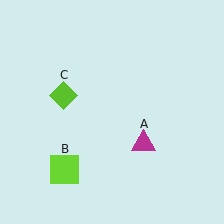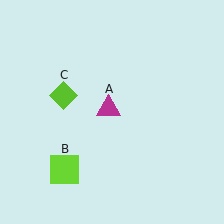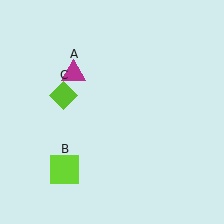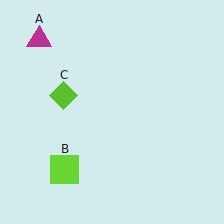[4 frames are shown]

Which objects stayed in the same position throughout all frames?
Lime square (object B) and lime diamond (object C) remained stationary.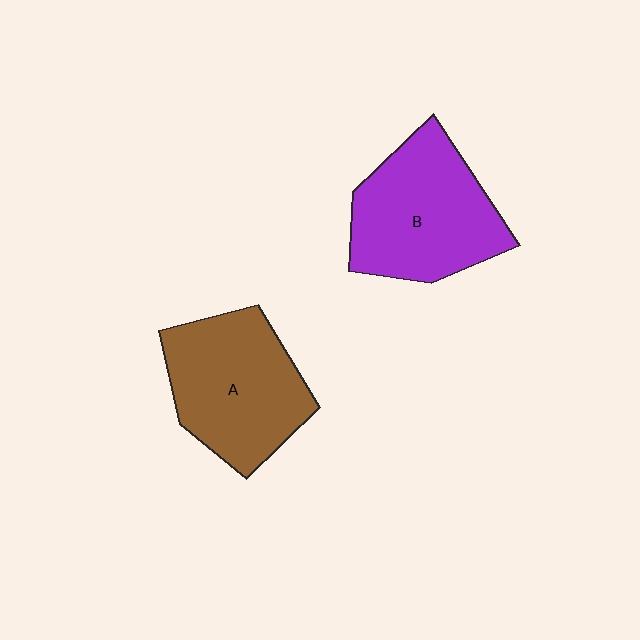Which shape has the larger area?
Shape B (purple).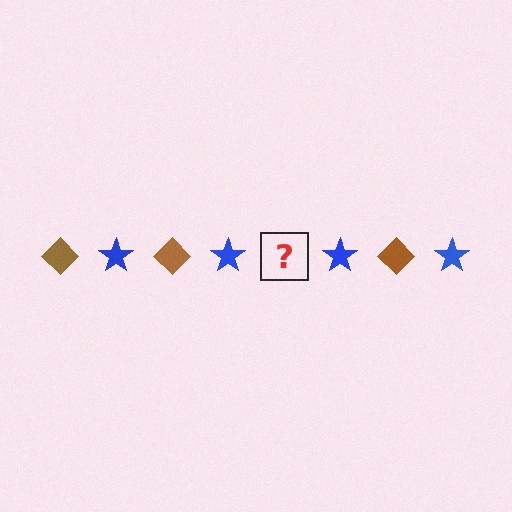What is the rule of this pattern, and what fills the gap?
The rule is that the pattern alternates between brown diamond and blue star. The gap should be filled with a brown diamond.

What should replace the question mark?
The question mark should be replaced with a brown diamond.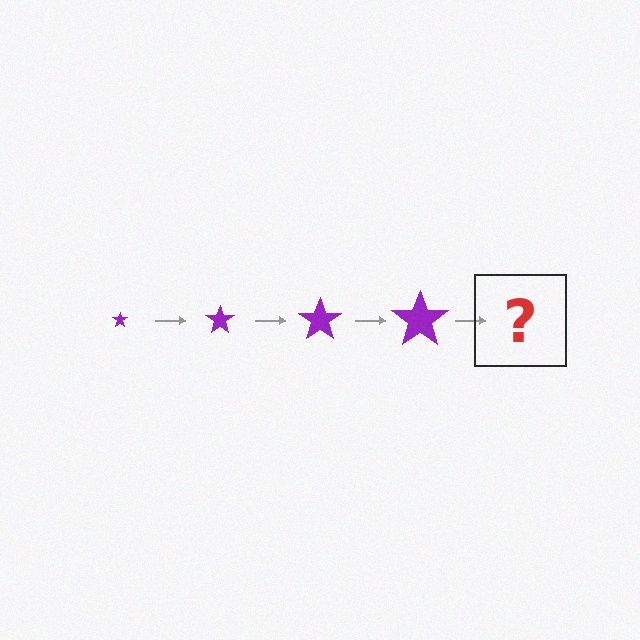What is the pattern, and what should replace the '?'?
The pattern is that the star gets progressively larger each step. The '?' should be a purple star, larger than the previous one.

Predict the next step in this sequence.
The next step is a purple star, larger than the previous one.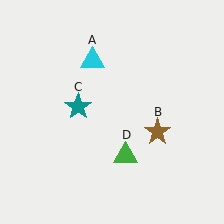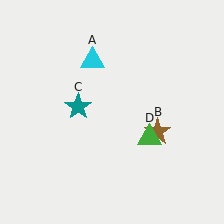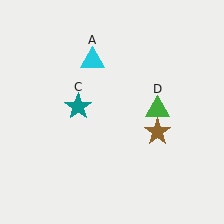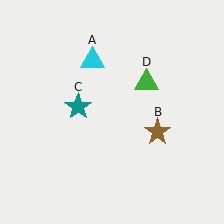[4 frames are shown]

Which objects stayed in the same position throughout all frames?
Cyan triangle (object A) and brown star (object B) and teal star (object C) remained stationary.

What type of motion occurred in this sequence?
The green triangle (object D) rotated counterclockwise around the center of the scene.